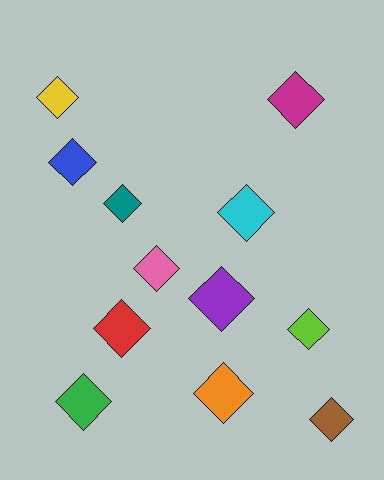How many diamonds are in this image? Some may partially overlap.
There are 12 diamonds.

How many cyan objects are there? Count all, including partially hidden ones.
There is 1 cyan object.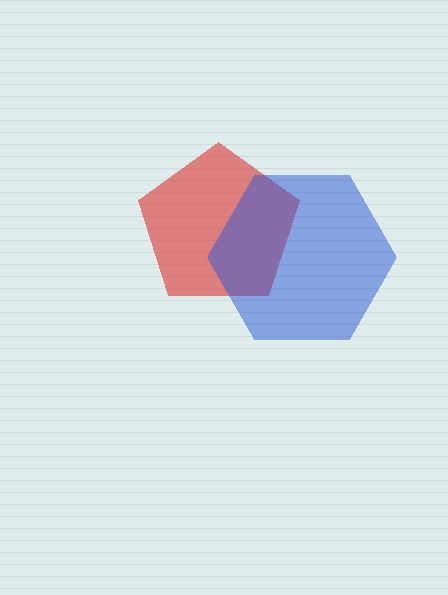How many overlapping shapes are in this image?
There are 2 overlapping shapes in the image.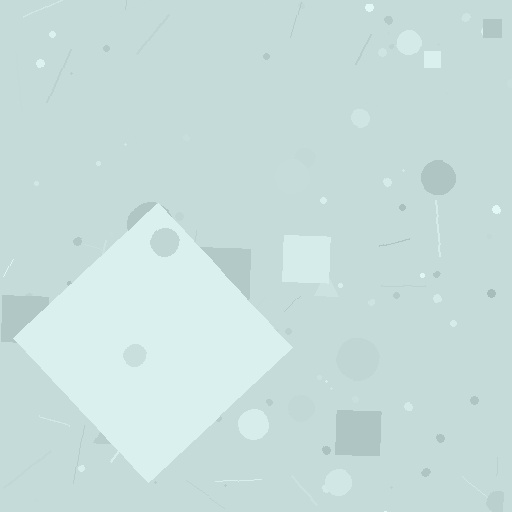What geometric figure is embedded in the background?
A diamond is embedded in the background.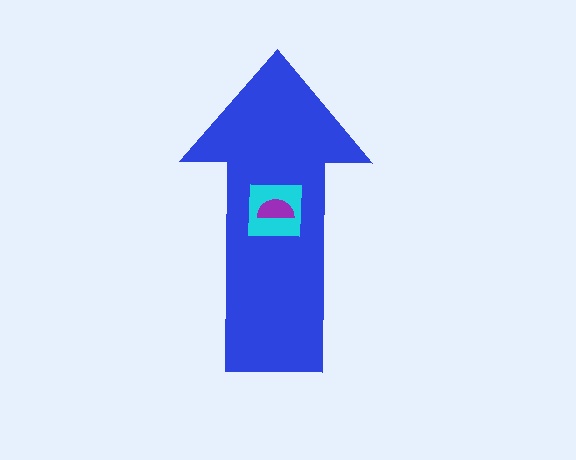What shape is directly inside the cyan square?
The purple semicircle.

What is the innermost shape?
The purple semicircle.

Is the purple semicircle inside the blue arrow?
Yes.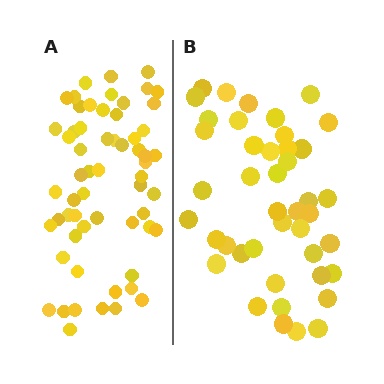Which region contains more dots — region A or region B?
Region A (the left region) has more dots.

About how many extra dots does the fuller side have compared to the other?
Region A has approximately 15 more dots than region B.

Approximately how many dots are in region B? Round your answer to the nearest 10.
About 40 dots. (The exact count is 43, which rounds to 40.)